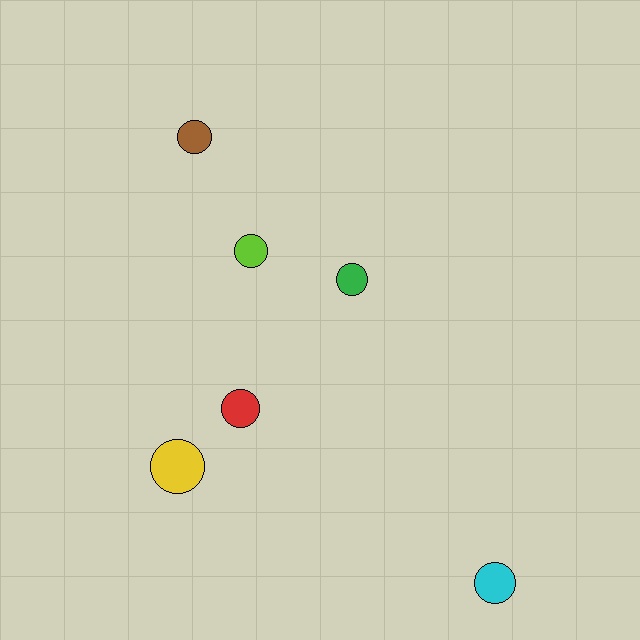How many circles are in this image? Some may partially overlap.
There are 6 circles.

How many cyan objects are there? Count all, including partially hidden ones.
There is 1 cyan object.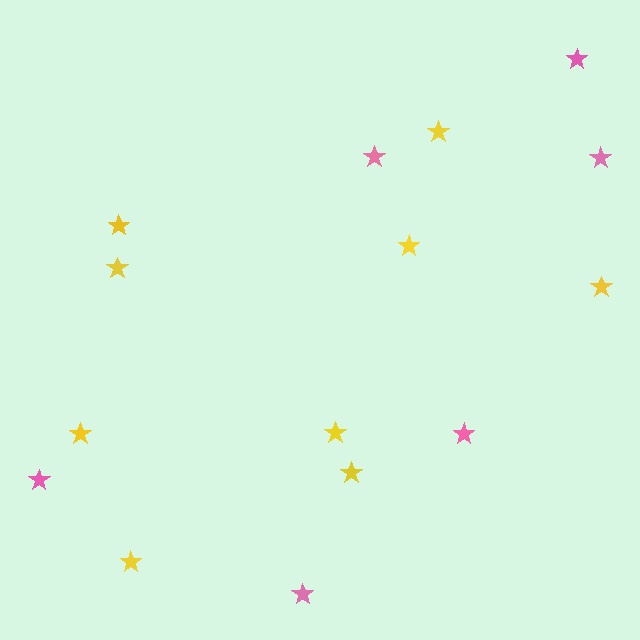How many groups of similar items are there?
There are 2 groups: one group of pink stars (6) and one group of yellow stars (9).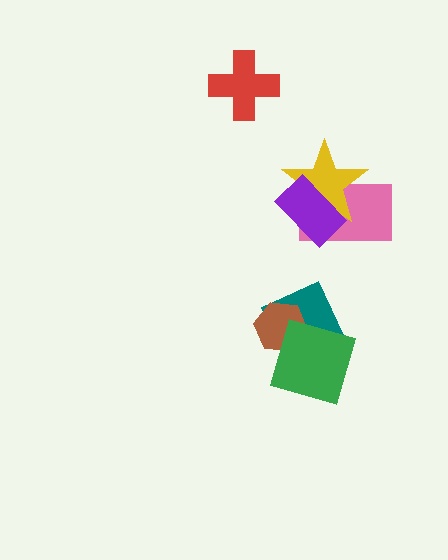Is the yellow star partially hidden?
Yes, it is partially covered by another shape.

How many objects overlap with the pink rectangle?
2 objects overlap with the pink rectangle.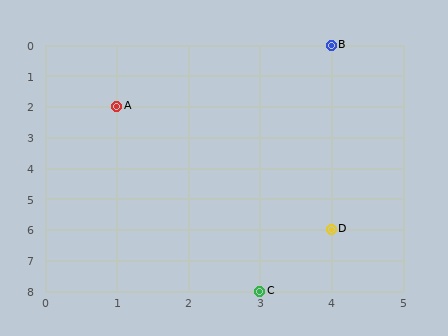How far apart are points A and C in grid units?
Points A and C are 2 columns and 6 rows apart (about 6.3 grid units diagonally).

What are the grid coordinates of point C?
Point C is at grid coordinates (3, 8).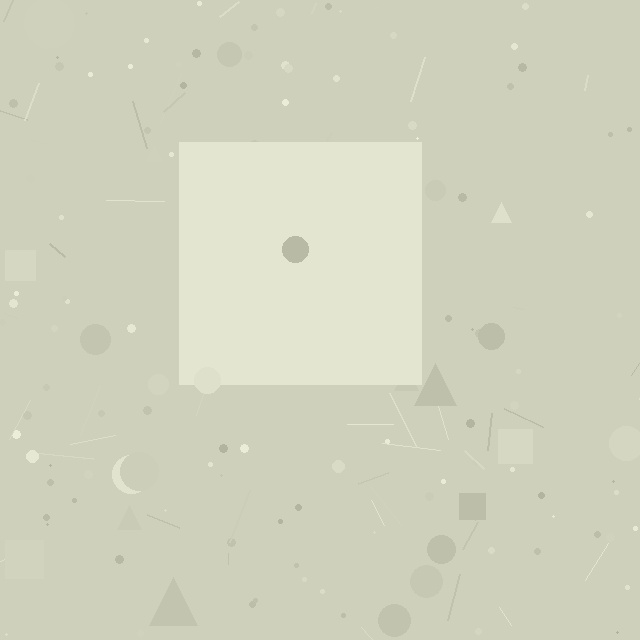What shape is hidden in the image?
A square is hidden in the image.